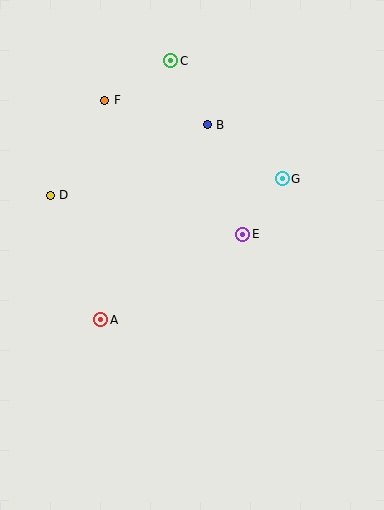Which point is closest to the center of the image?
Point E at (243, 234) is closest to the center.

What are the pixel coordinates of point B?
Point B is at (207, 125).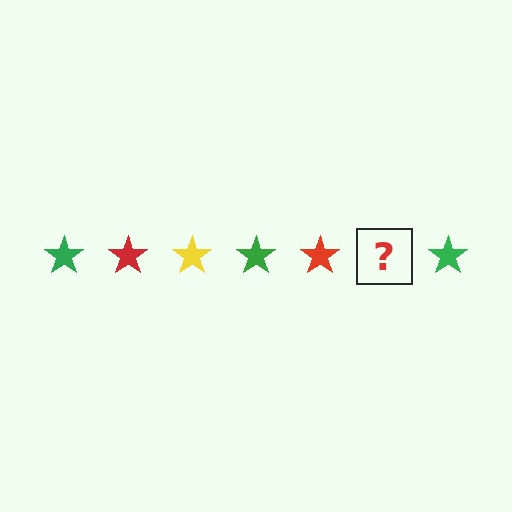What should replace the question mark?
The question mark should be replaced with a yellow star.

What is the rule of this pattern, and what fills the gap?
The rule is that the pattern cycles through green, red, yellow stars. The gap should be filled with a yellow star.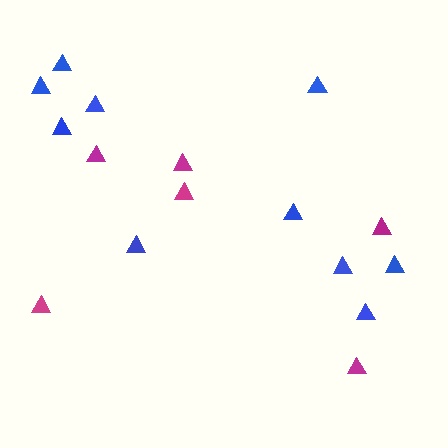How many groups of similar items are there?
There are 2 groups: one group of magenta triangles (6) and one group of blue triangles (10).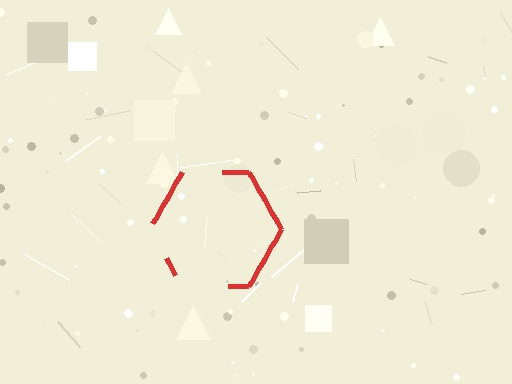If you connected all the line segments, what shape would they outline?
They would outline a hexagon.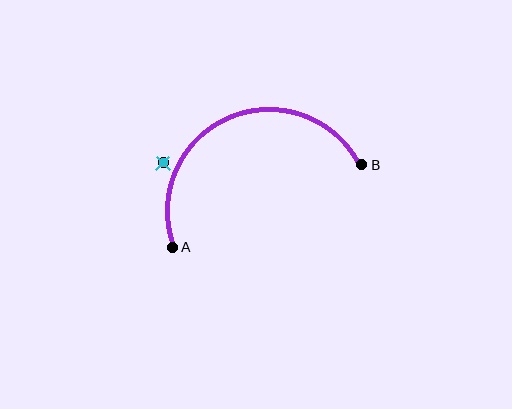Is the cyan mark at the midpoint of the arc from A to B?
No — the cyan mark does not lie on the arc at all. It sits slightly outside the curve.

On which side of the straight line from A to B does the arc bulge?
The arc bulges above the straight line connecting A and B.